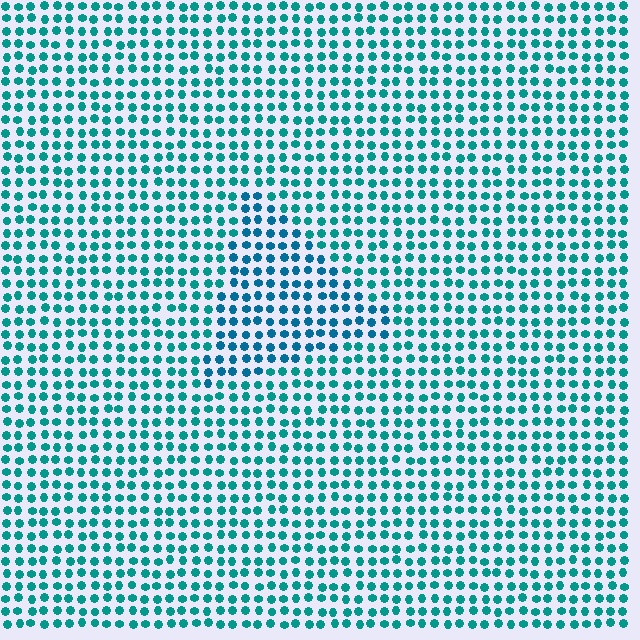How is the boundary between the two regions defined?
The boundary is defined purely by a slight shift in hue (about 22 degrees). Spacing, size, and orientation are identical on both sides.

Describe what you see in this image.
The image is filled with small teal elements in a uniform arrangement. A triangle-shaped region is visible where the elements are tinted to a slightly different hue, forming a subtle color boundary.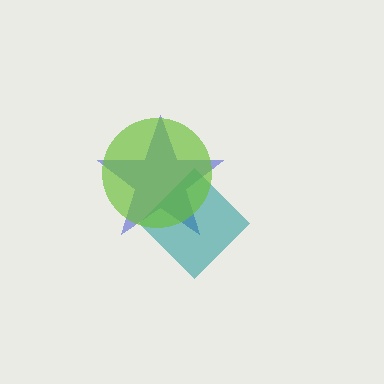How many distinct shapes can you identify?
There are 3 distinct shapes: a blue star, a teal diamond, a lime circle.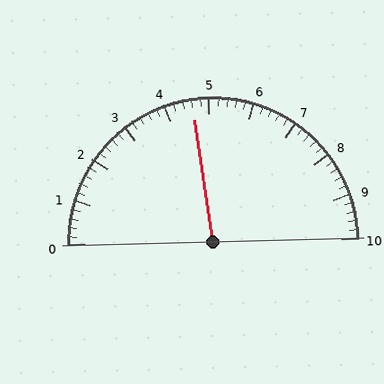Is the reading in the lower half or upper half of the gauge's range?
The reading is in the lower half of the range (0 to 10).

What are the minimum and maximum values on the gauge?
The gauge ranges from 0 to 10.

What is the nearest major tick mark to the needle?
The nearest major tick mark is 5.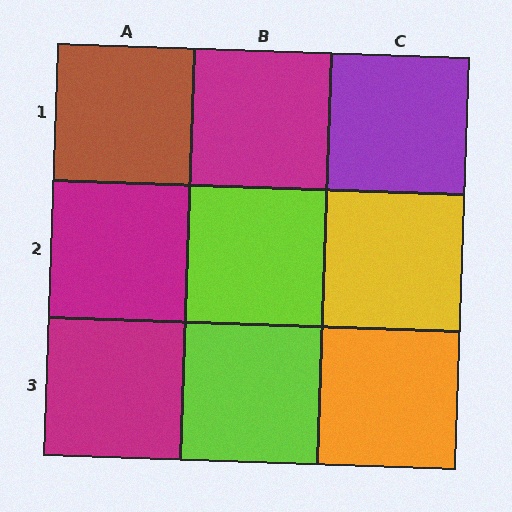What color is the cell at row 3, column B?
Lime.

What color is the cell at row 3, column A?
Magenta.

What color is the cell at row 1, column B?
Magenta.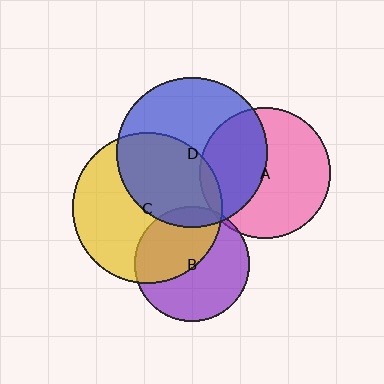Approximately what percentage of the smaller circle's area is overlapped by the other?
Approximately 5%.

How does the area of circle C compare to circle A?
Approximately 1.3 times.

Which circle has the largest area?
Circle C (yellow).